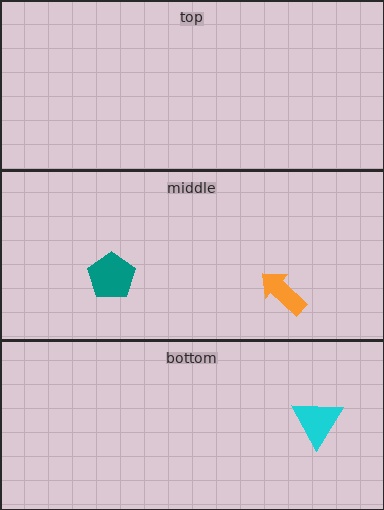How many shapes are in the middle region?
2.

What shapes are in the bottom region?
The cyan triangle.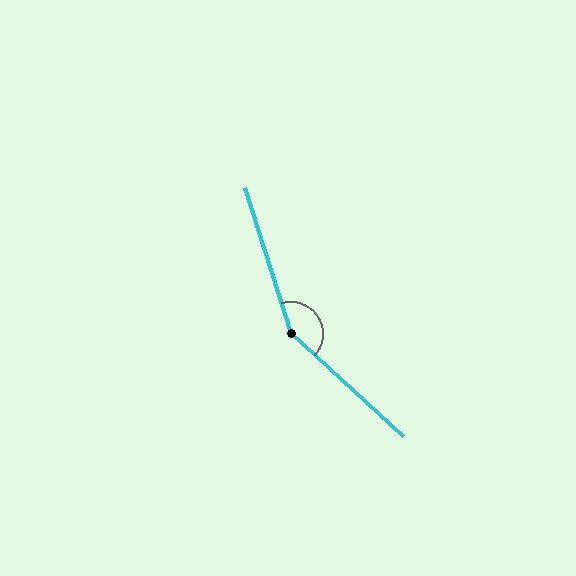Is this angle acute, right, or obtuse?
It is obtuse.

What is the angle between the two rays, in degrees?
Approximately 150 degrees.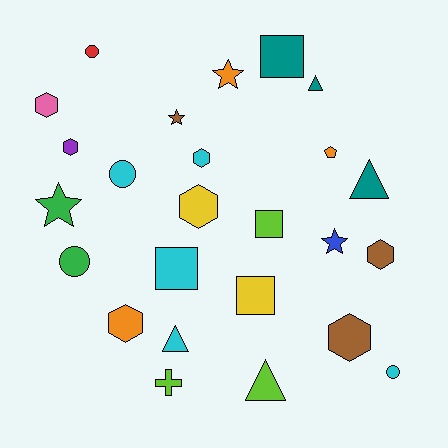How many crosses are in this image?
There is 1 cross.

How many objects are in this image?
There are 25 objects.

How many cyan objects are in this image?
There are 5 cyan objects.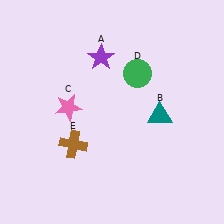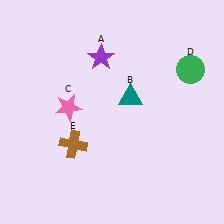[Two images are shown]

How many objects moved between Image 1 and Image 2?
2 objects moved between the two images.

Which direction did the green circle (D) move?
The green circle (D) moved right.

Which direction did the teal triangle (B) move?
The teal triangle (B) moved left.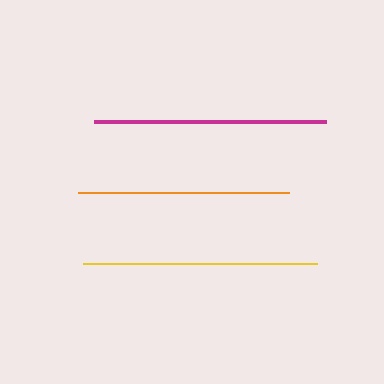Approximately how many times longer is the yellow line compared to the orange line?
The yellow line is approximately 1.1 times the length of the orange line.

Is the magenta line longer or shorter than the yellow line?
The yellow line is longer than the magenta line.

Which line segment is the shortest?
The orange line is the shortest at approximately 211 pixels.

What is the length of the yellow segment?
The yellow segment is approximately 235 pixels long.